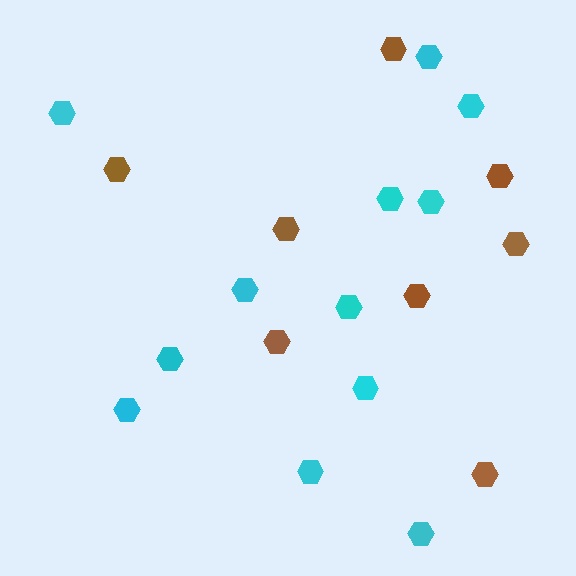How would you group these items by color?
There are 2 groups: one group of cyan hexagons (12) and one group of brown hexagons (8).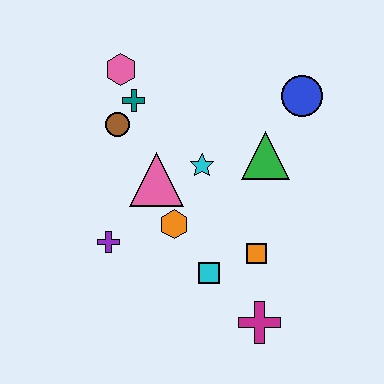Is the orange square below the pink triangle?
Yes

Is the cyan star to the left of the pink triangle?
No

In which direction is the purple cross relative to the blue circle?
The purple cross is to the left of the blue circle.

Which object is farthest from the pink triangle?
The magenta cross is farthest from the pink triangle.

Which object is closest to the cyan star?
The pink triangle is closest to the cyan star.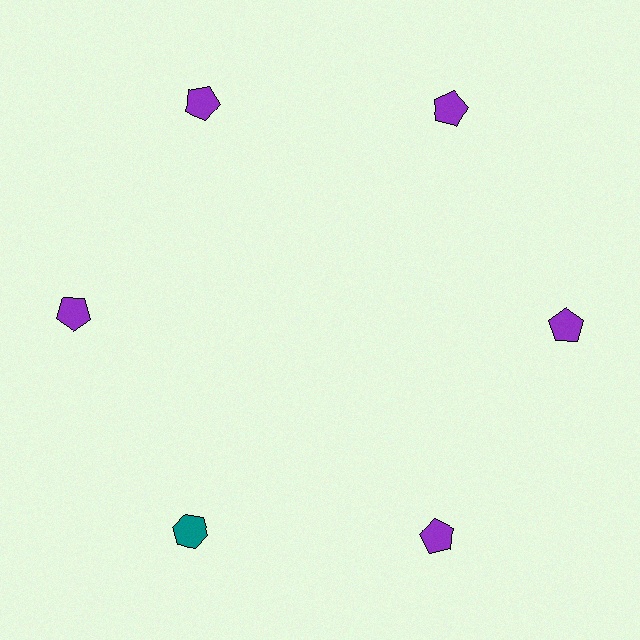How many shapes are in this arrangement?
There are 6 shapes arranged in a ring pattern.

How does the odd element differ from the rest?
It differs in both color (teal instead of purple) and shape (hexagon instead of pentagon).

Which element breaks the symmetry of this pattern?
The teal hexagon at roughly the 7 o'clock position breaks the symmetry. All other shapes are purple pentagons.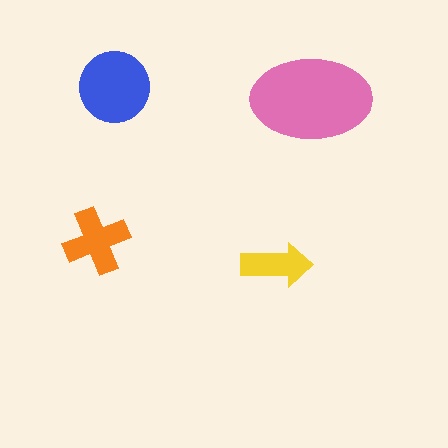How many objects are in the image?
There are 4 objects in the image.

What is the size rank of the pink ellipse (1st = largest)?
1st.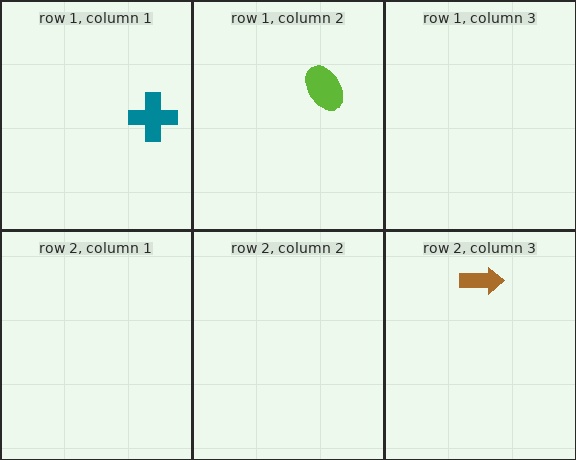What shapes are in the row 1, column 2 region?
The lime ellipse.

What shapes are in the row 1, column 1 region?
The teal cross.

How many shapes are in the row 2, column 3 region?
1.